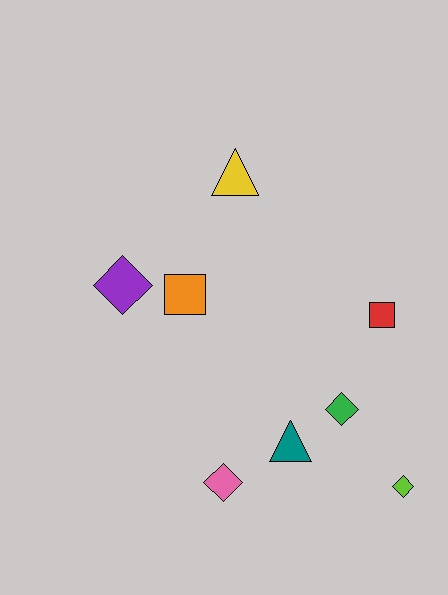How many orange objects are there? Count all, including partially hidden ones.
There is 1 orange object.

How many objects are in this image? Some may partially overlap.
There are 8 objects.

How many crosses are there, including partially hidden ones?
There are no crosses.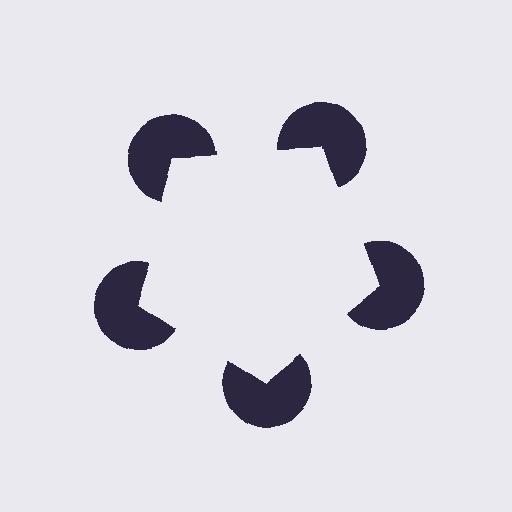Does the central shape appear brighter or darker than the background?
It typically appears slightly brighter than the background, even though no actual brightness change is drawn.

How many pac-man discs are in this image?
There are 5 — one at each vertex of the illusory pentagon.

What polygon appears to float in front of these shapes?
An illusory pentagon — its edges are inferred from the aligned wedge cuts in the pac-man discs, not physically drawn.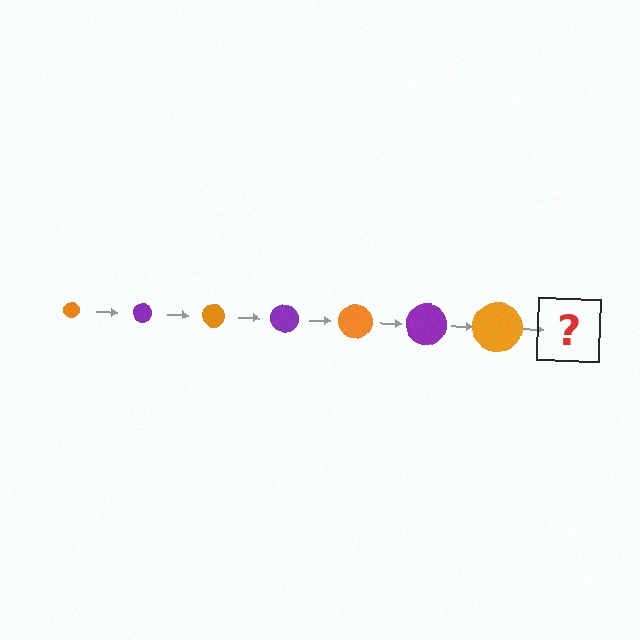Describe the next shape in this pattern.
It should be a purple circle, larger than the previous one.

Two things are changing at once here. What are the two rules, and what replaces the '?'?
The two rules are that the circle grows larger each step and the color cycles through orange and purple. The '?' should be a purple circle, larger than the previous one.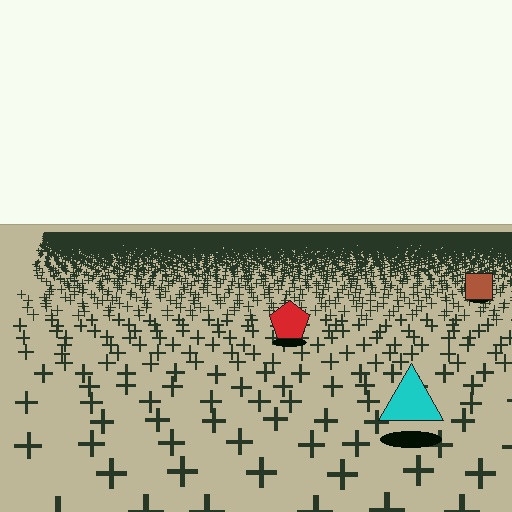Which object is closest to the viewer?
The cyan triangle is closest. The texture marks near it are larger and more spread out.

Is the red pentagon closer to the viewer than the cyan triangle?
No. The cyan triangle is closer — you can tell from the texture gradient: the ground texture is coarser near it.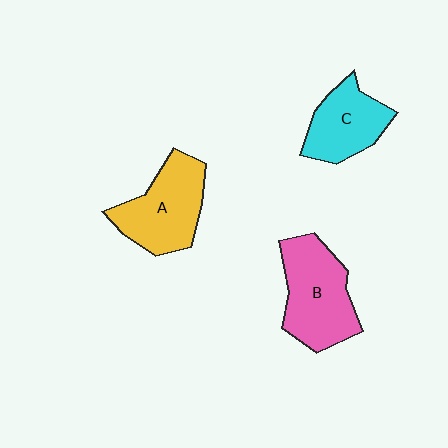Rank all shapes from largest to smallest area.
From largest to smallest: B (pink), A (yellow), C (cyan).